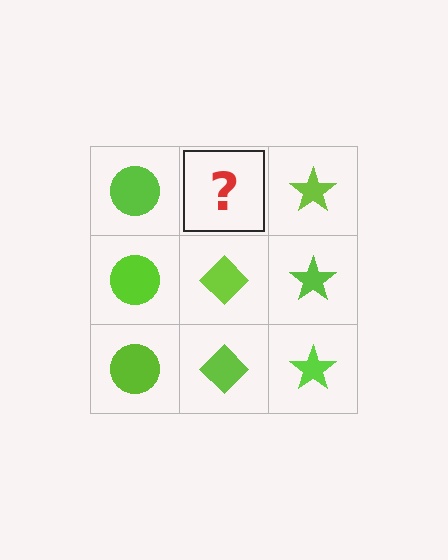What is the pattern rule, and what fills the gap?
The rule is that each column has a consistent shape. The gap should be filled with a lime diamond.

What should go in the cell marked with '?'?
The missing cell should contain a lime diamond.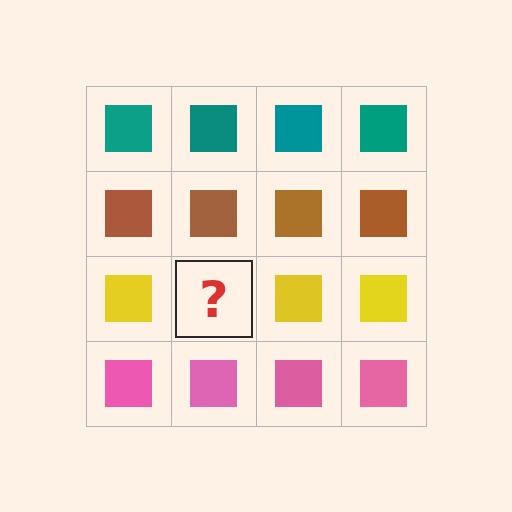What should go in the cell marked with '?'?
The missing cell should contain a yellow square.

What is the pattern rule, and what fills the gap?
The rule is that each row has a consistent color. The gap should be filled with a yellow square.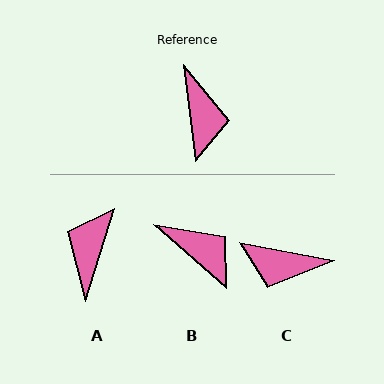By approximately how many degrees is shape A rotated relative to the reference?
Approximately 155 degrees counter-clockwise.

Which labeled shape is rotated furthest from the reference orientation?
A, about 155 degrees away.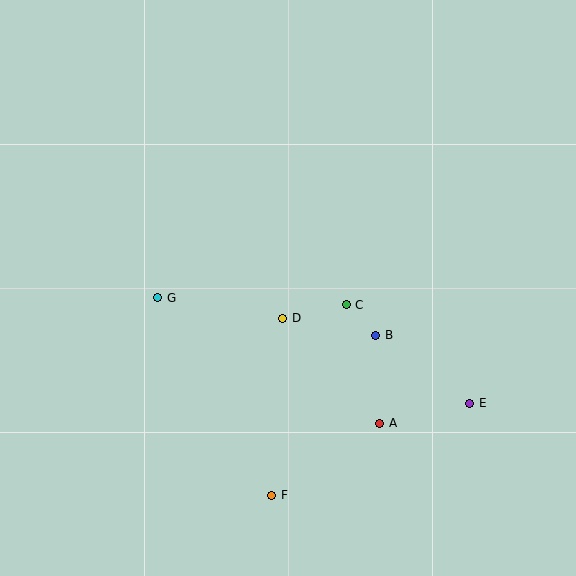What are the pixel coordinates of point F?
Point F is at (272, 495).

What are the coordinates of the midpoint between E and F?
The midpoint between E and F is at (371, 449).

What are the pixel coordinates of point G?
Point G is at (158, 298).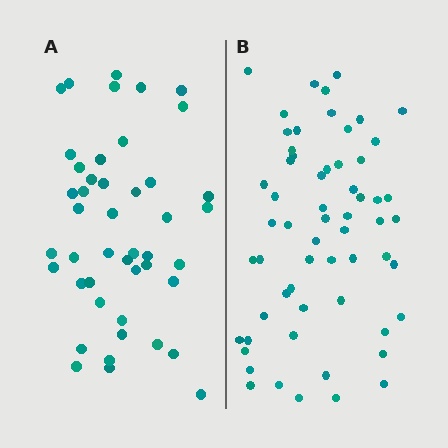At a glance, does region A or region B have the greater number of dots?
Region B (the right region) has more dots.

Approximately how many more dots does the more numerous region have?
Region B has approximately 15 more dots than region A.